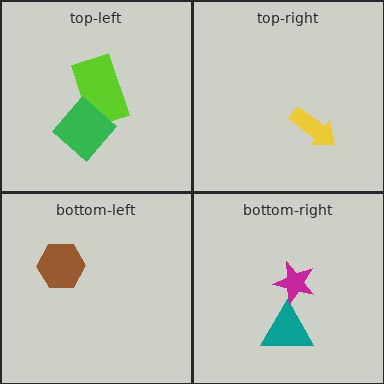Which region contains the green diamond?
The top-left region.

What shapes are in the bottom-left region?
The brown hexagon.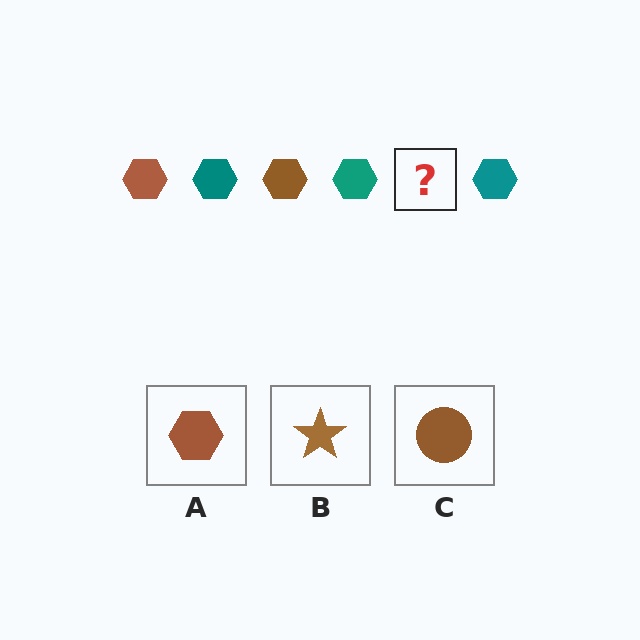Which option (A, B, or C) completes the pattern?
A.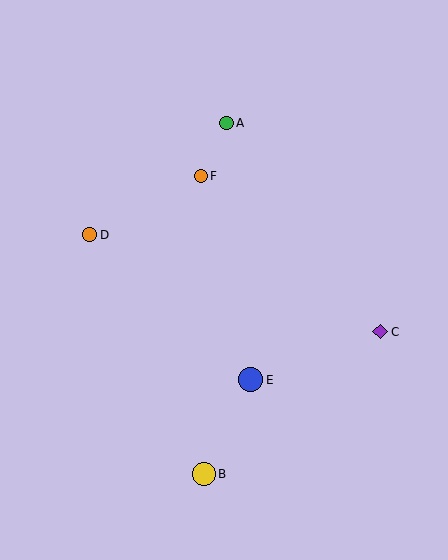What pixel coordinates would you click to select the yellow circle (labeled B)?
Click at (204, 474) to select the yellow circle B.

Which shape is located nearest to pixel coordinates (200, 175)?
The orange circle (labeled F) at (201, 176) is nearest to that location.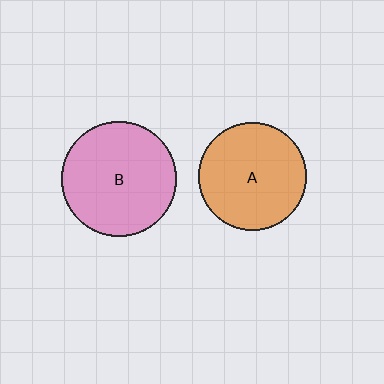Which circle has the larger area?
Circle B (pink).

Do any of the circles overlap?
No, none of the circles overlap.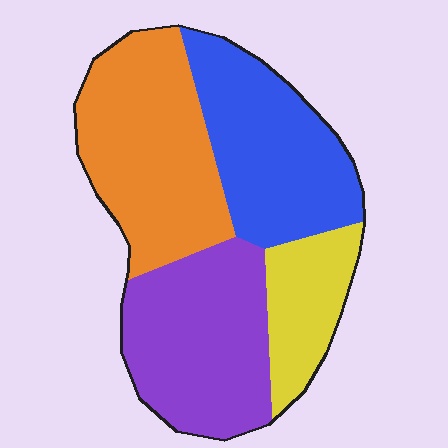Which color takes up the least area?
Yellow, at roughly 15%.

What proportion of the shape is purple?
Purple covers about 30% of the shape.